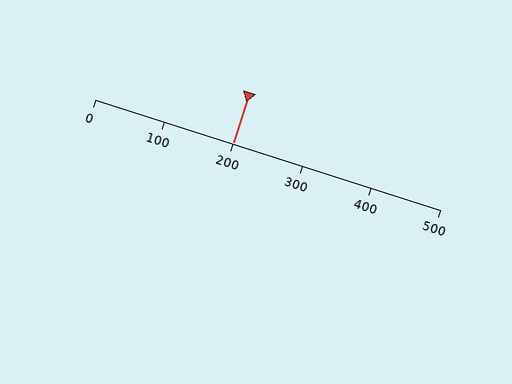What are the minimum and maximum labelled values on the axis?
The axis runs from 0 to 500.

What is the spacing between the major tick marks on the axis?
The major ticks are spaced 100 apart.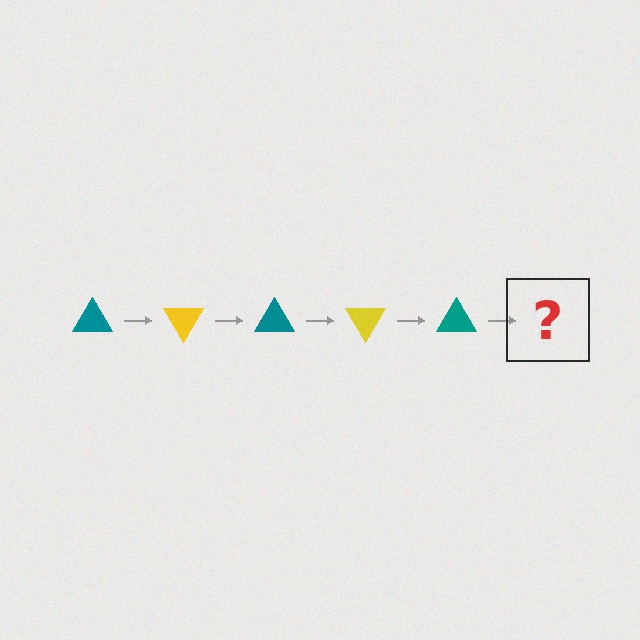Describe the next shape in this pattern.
It should be a yellow triangle, rotated 300 degrees from the start.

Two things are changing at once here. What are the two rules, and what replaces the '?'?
The two rules are that it rotates 60 degrees each step and the color cycles through teal and yellow. The '?' should be a yellow triangle, rotated 300 degrees from the start.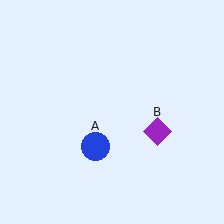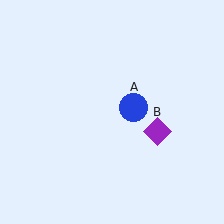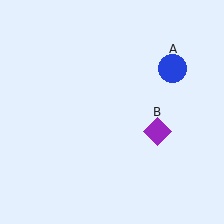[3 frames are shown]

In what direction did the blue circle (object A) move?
The blue circle (object A) moved up and to the right.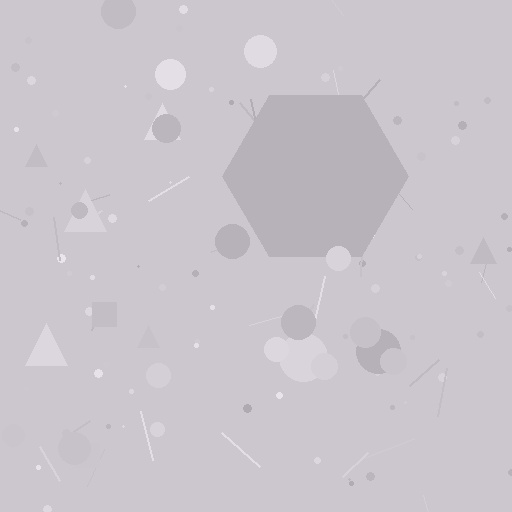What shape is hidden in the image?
A hexagon is hidden in the image.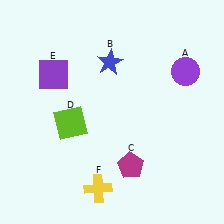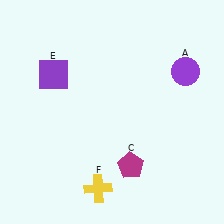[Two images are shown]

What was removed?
The lime square (D), the blue star (B) were removed in Image 2.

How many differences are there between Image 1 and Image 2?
There are 2 differences between the two images.